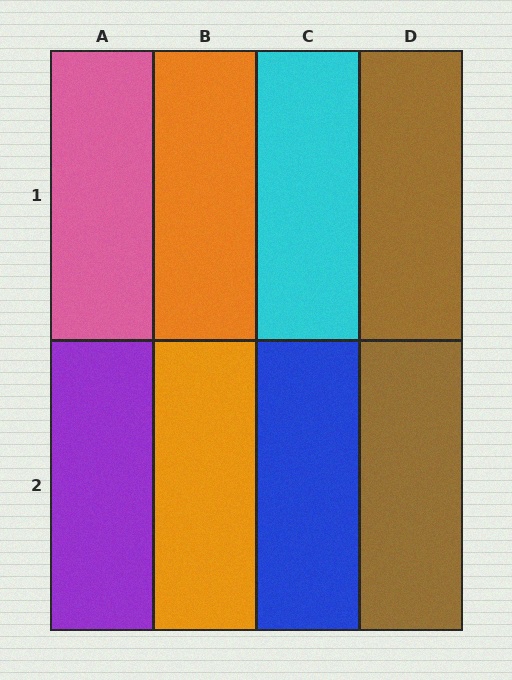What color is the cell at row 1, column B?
Orange.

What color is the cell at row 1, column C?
Cyan.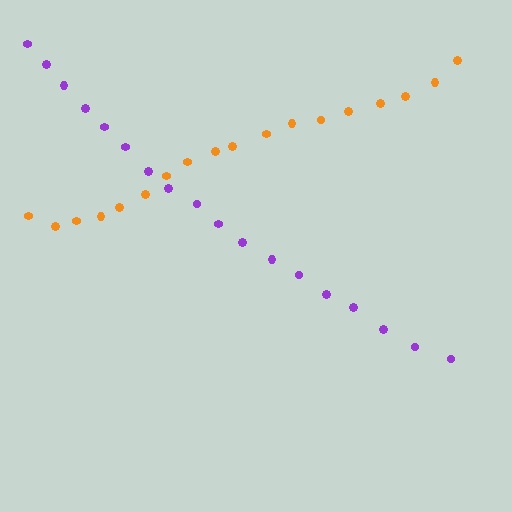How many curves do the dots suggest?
There are 2 distinct paths.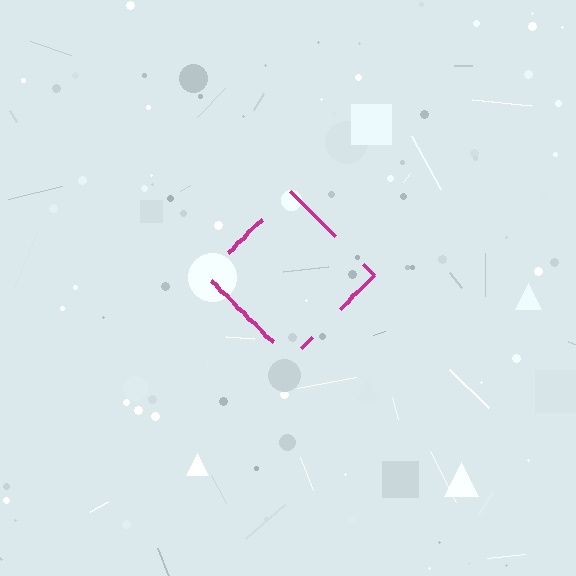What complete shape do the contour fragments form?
The contour fragments form a diamond.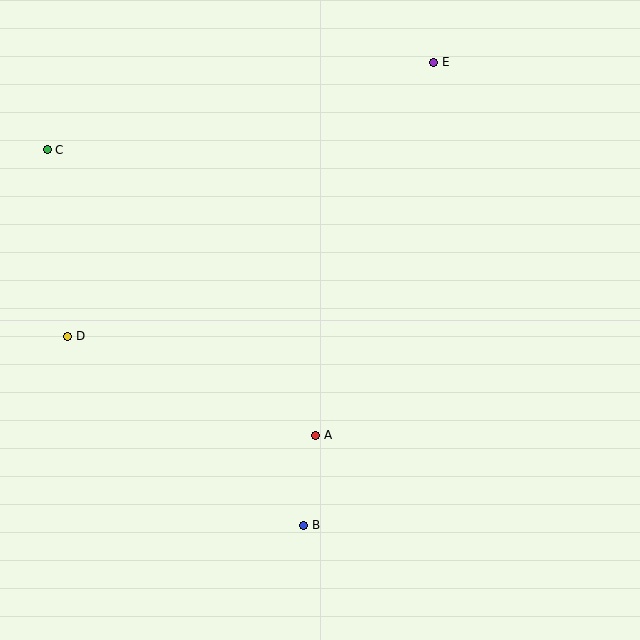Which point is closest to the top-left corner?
Point C is closest to the top-left corner.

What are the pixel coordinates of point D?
Point D is at (68, 336).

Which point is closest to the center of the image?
Point A at (316, 435) is closest to the center.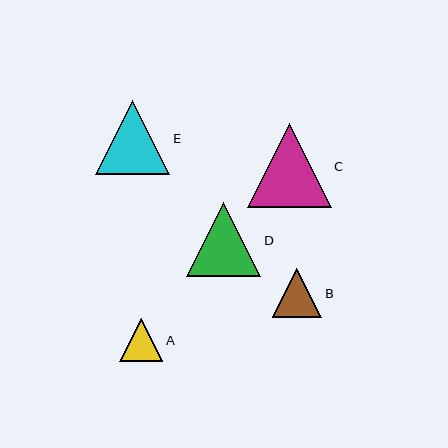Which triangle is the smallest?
Triangle A is the smallest with a size of approximately 43 pixels.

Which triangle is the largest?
Triangle C is the largest with a size of approximately 84 pixels.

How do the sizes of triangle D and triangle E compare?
Triangle D and triangle E are approximately the same size.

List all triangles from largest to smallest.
From largest to smallest: C, D, E, B, A.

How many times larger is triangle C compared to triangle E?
Triangle C is approximately 1.1 times the size of triangle E.